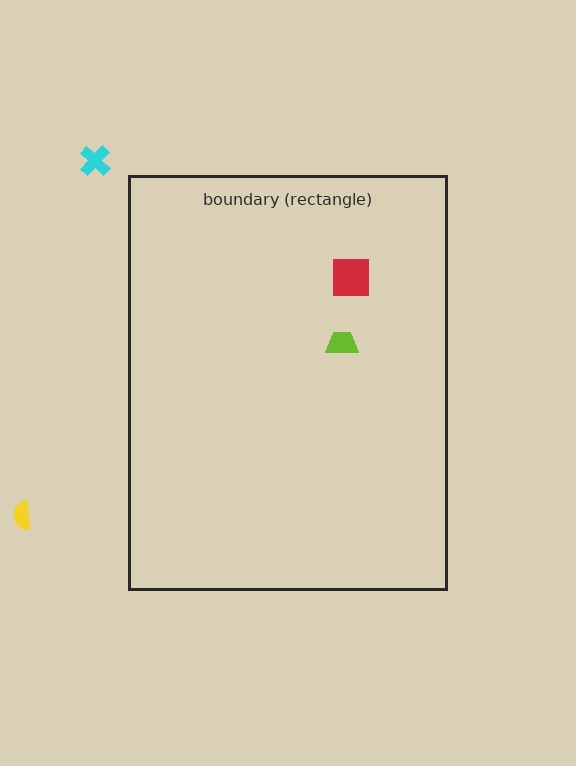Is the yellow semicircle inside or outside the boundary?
Outside.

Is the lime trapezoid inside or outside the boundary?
Inside.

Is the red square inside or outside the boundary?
Inside.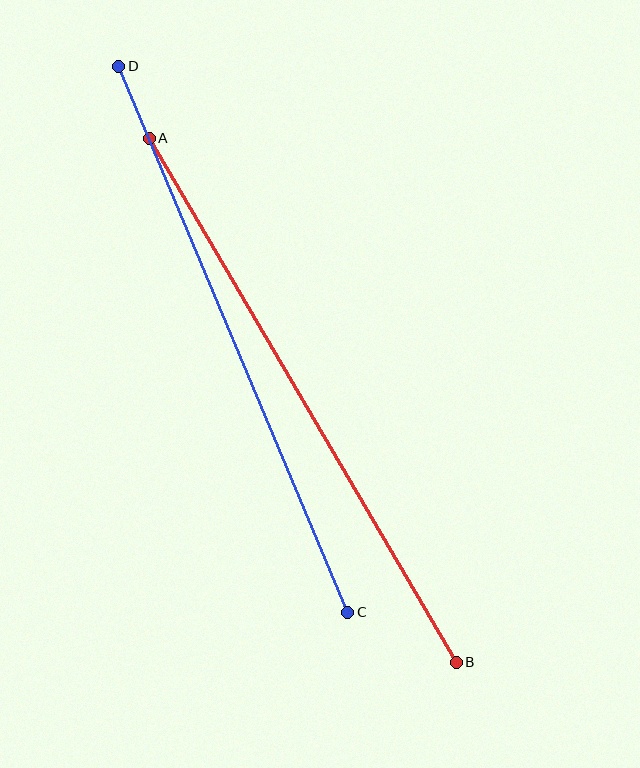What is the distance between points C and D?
The distance is approximately 592 pixels.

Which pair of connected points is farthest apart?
Points A and B are farthest apart.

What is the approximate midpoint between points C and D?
The midpoint is at approximately (233, 339) pixels.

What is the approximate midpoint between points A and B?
The midpoint is at approximately (303, 400) pixels.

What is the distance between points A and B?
The distance is approximately 608 pixels.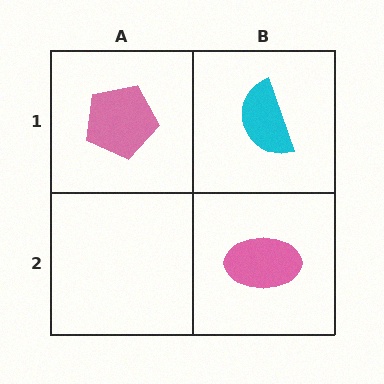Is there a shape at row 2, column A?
No, that cell is empty.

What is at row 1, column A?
A pink pentagon.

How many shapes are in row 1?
2 shapes.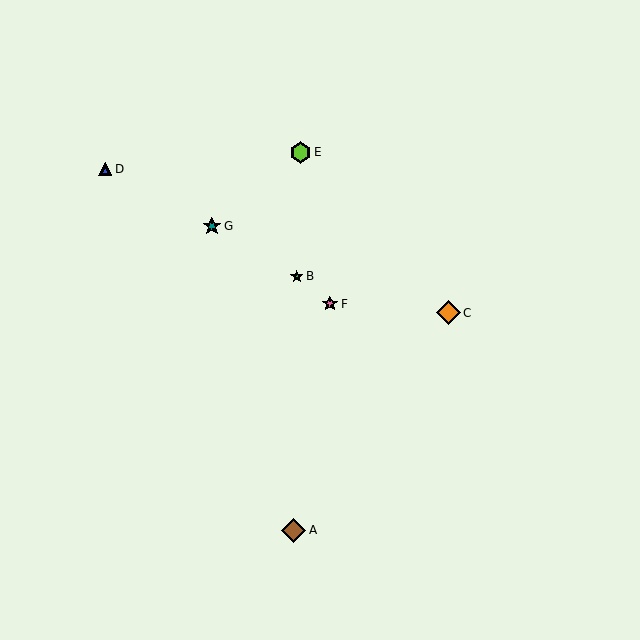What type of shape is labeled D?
Shape D is a blue triangle.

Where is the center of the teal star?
The center of the teal star is at (212, 226).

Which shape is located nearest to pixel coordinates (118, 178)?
The blue triangle (labeled D) at (105, 169) is nearest to that location.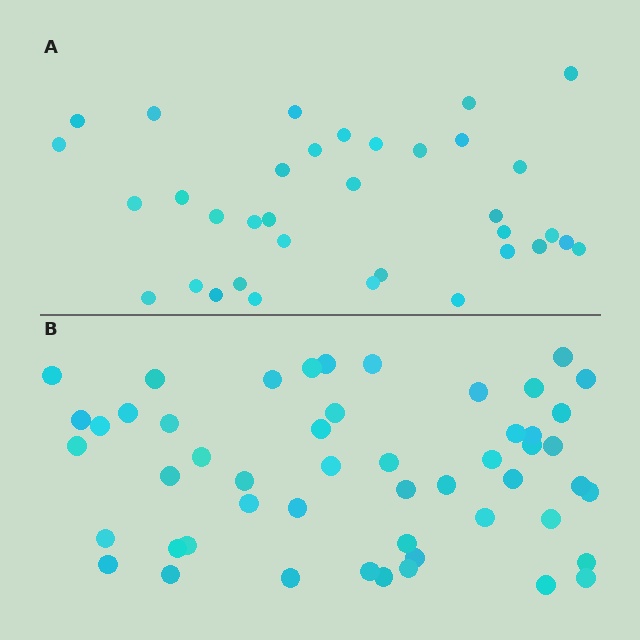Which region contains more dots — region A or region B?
Region B (the bottom region) has more dots.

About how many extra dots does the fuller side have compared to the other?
Region B has approximately 15 more dots than region A.